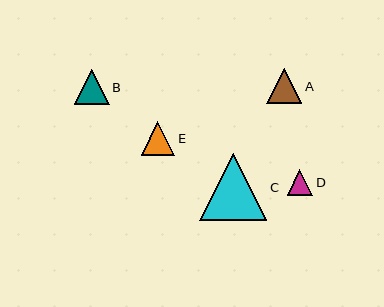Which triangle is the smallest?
Triangle D is the smallest with a size of approximately 26 pixels.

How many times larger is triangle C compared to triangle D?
Triangle C is approximately 2.6 times the size of triangle D.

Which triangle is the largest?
Triangle C is the largest with a size of approximately 67 pixels.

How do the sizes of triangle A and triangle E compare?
Triangle A and triangle E are approximately the same size.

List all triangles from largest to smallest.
From largest to smallest: C, A, B, E, D.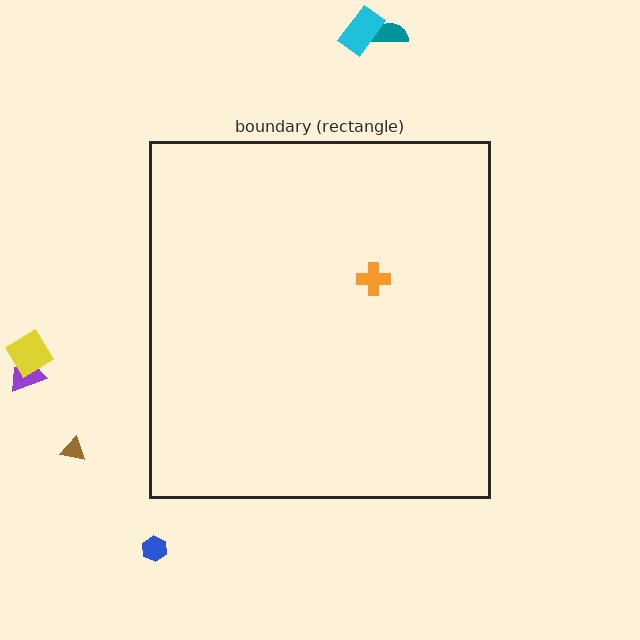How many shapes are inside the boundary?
1 inside, 6 outside.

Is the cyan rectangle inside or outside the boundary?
Outside.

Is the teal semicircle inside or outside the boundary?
Outside.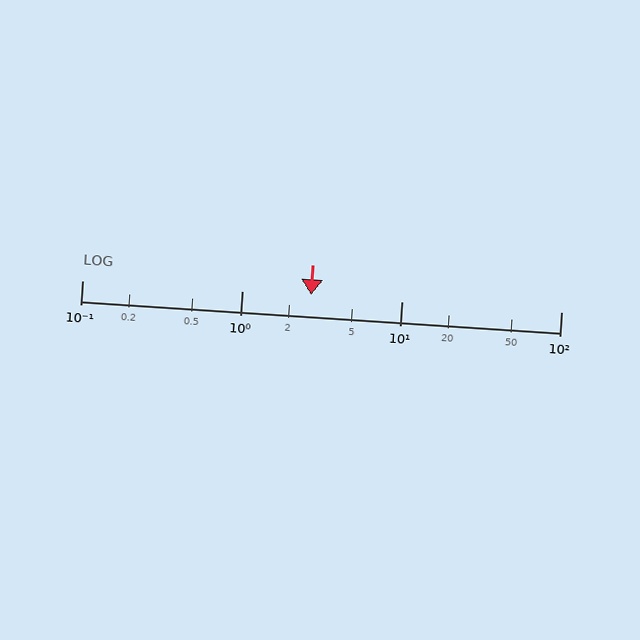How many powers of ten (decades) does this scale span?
The scale spans 3 decades, from 0.1 to 100.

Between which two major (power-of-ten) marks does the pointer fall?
The pointer is between 1 and 10.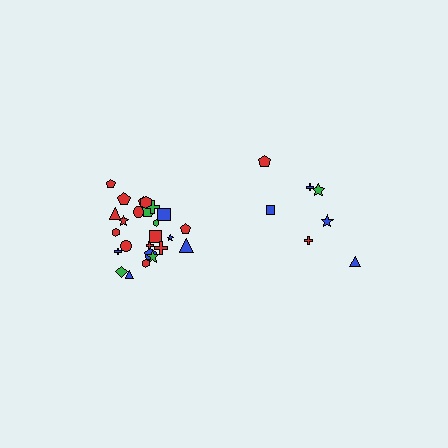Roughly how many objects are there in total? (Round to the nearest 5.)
Roughly 30 objects in total.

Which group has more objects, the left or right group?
The left group.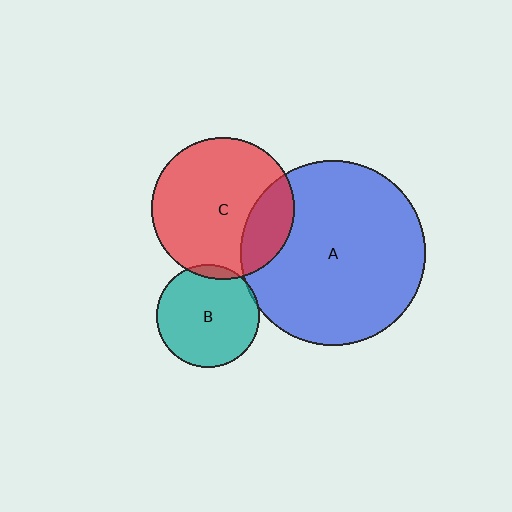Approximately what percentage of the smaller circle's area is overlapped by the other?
Approximately 20%.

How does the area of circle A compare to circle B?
Approximately 3.2 times.